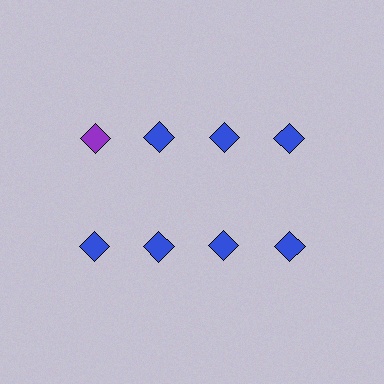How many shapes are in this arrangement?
There are 8 shapes arranged in a grid pattern.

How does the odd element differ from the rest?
It has a different color: purple instead of blue.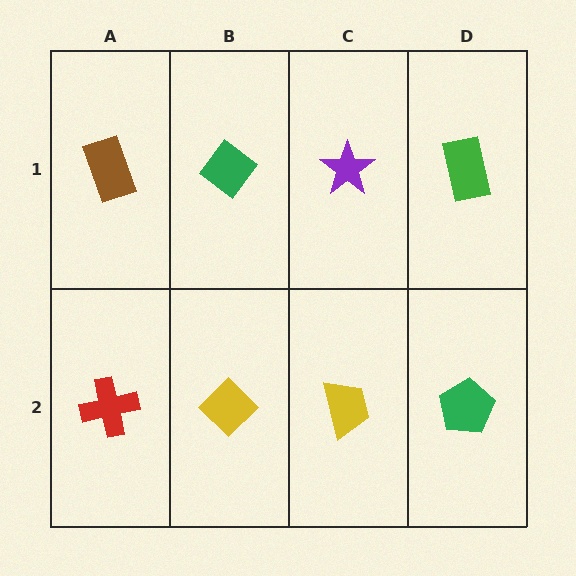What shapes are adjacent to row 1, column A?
A red cross (row 2, column A), a green diamond (row 1, column B).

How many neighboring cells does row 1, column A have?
2.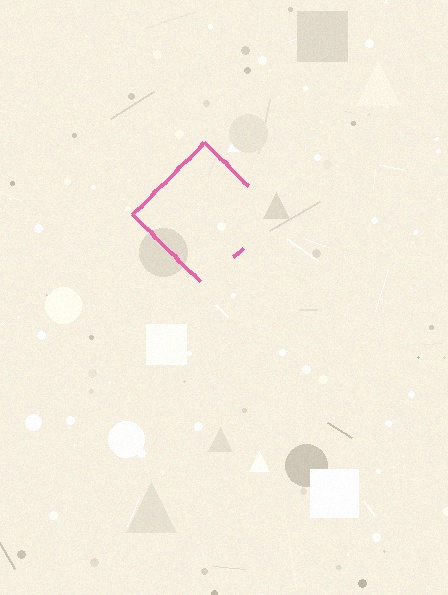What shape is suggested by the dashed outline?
The dashed outline suggests a diamond.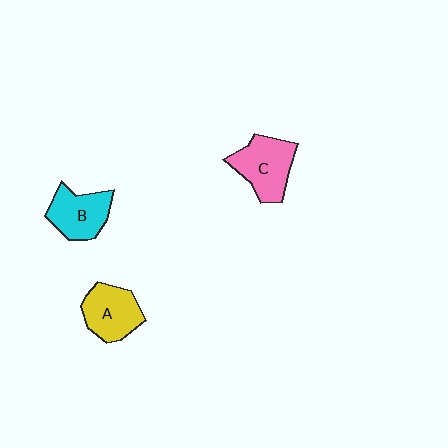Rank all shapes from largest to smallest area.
From largest to smallest: C (pink), A (yellow), B (cyan).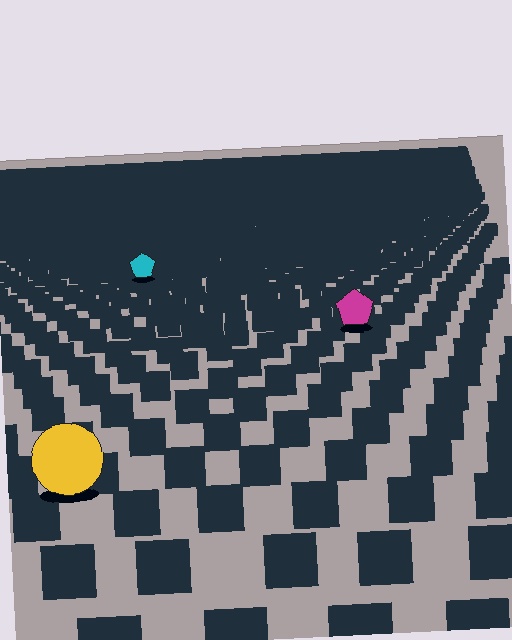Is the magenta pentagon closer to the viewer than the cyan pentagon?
Yes. The magenta pentagon is closer — you can tell from the texture gradient: the ground texture is coarser near it.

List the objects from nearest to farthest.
From nearest to farthest: the yellow circle, the magenta pentagon, the cyan pentagon.